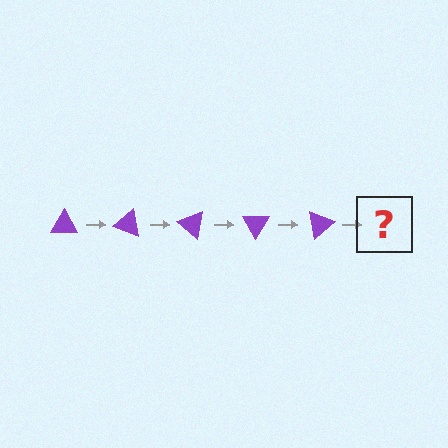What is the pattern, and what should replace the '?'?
The pattern is that the triangle rotates 20 degrees each step. The '?' should be a purple triangle rotated 100 degrees.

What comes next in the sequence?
The next element should be a purple triangle rotated 100 degrees.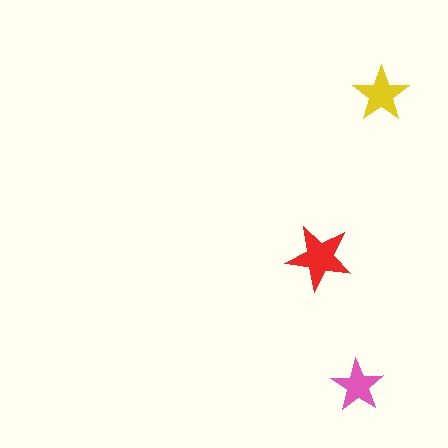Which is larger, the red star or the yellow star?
The red one.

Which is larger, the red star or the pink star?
The red one.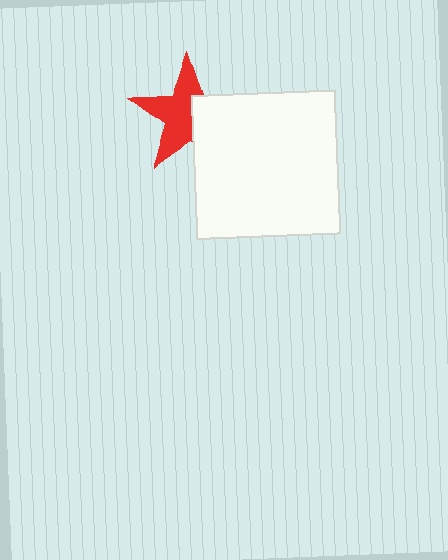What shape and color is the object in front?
The object in front is a white square.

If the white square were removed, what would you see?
You would see the complete red star.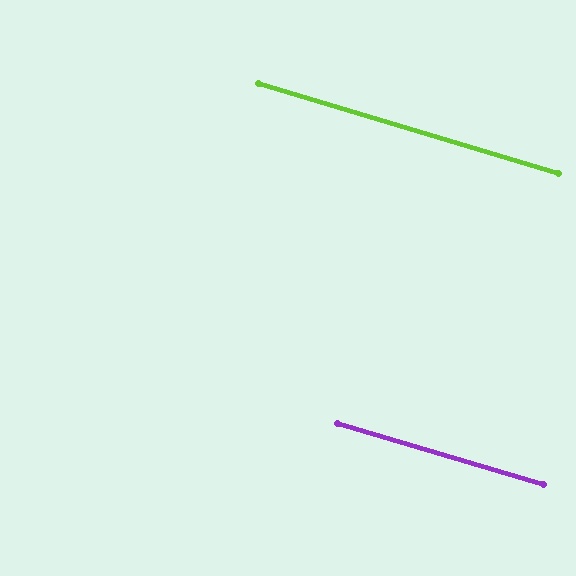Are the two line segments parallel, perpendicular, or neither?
Parallel — their directions differ by only 0.1°.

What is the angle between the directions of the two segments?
Approximately 0 degrees.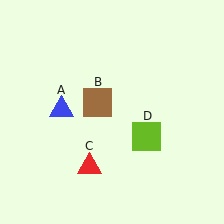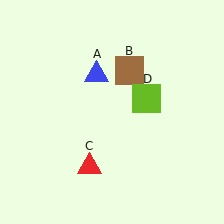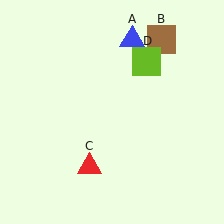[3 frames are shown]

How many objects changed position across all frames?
3 objects changed position: blue triangle (object A), brown square (object B), lime square (object D).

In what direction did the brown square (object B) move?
The brown square (object B) moved up and to the right.